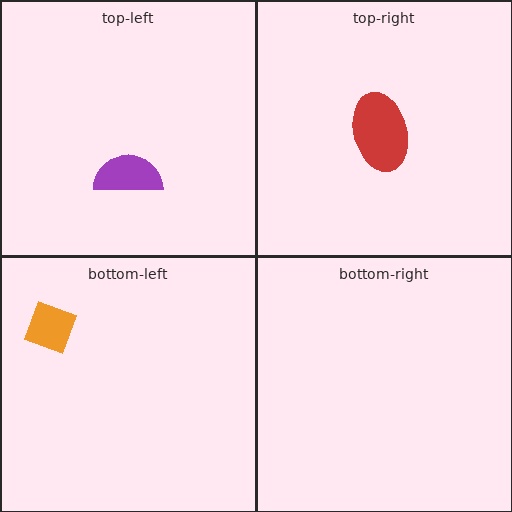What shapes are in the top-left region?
The purple semicircle.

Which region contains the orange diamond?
The bottom-left region.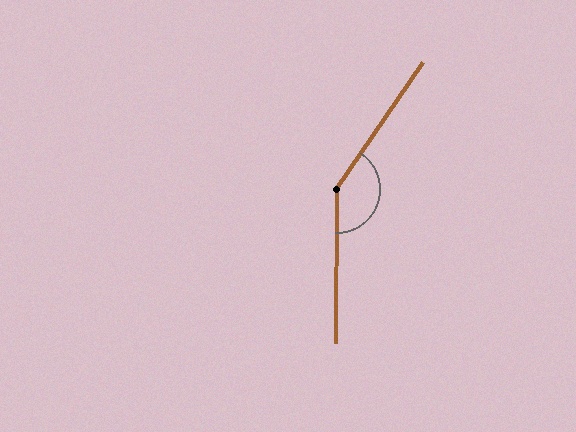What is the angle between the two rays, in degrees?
Approximately 146 degrees.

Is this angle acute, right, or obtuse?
It is obtuse.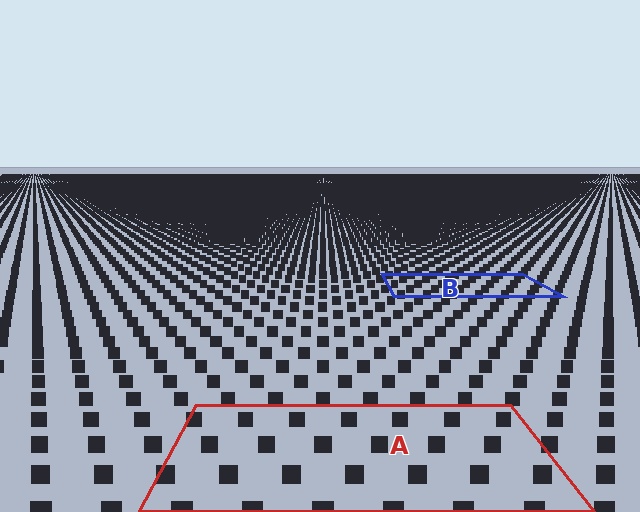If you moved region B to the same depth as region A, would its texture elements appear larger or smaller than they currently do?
They would appear larger. At a closer depth, the same texture elements are projected at a bigger on-screen size.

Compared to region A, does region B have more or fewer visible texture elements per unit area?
Region B has more texture elements per unit area — they are packed more densely because it is farther away.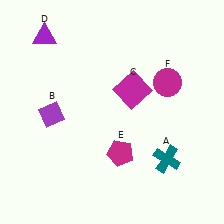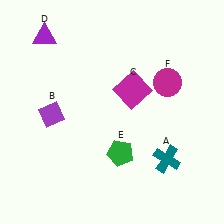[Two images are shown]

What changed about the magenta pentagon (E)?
In Image 1, E is magenta. In Image 2, it changed to green.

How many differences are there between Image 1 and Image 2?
There is 1 difference between the two images.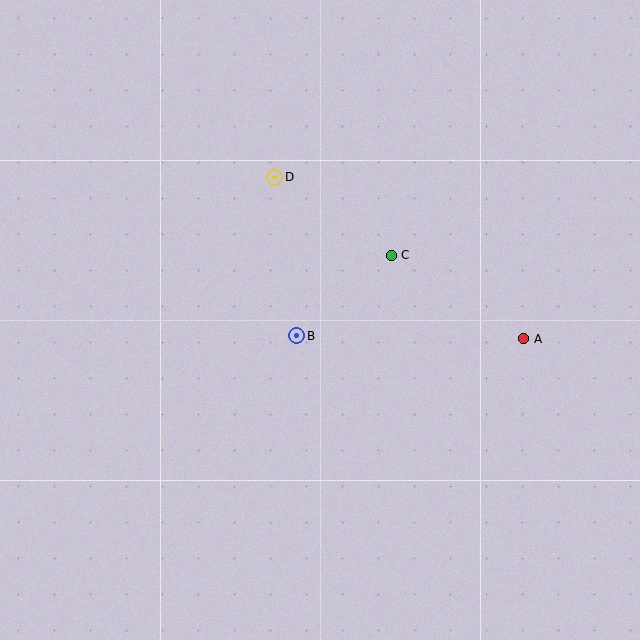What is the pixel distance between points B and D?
The distance between B and D is 160 pixels.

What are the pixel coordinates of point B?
Point B is at (297, 336).